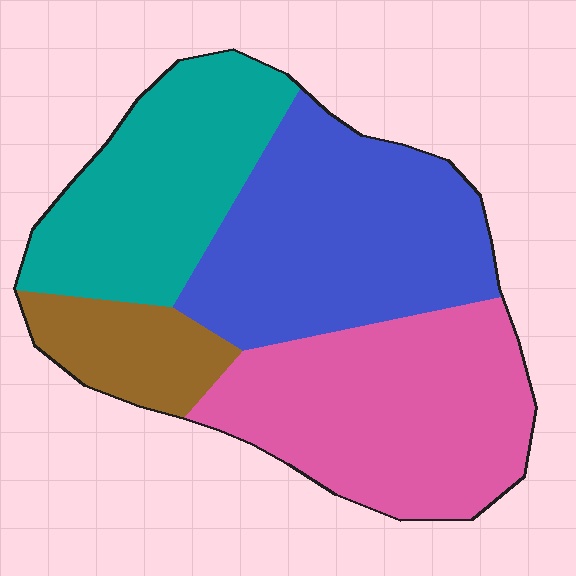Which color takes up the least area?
Brown, at roughly 10%.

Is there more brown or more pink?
Pink.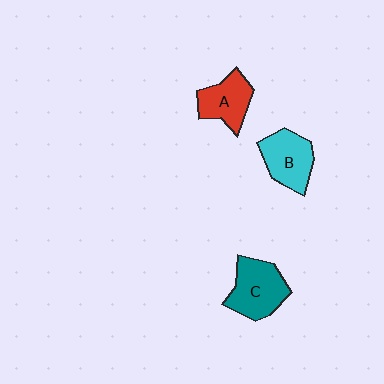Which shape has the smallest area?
Shape A (red).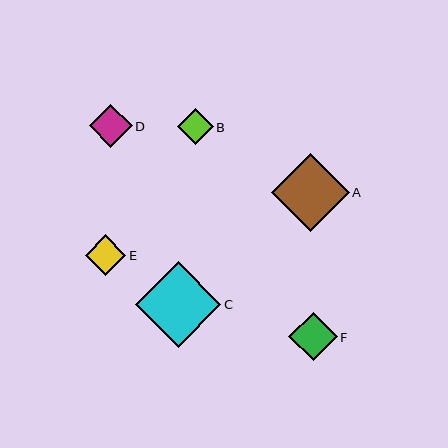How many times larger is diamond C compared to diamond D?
Diamond C is approximately 2.0 times the size of diamond D.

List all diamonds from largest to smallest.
From largest to smallest: C, A, F, D, E, B.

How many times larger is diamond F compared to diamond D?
Diamond F is approximately 1.1 times the size of diamond D.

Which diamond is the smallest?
Diamond B is the smallest with a size of approximately 35 pixels.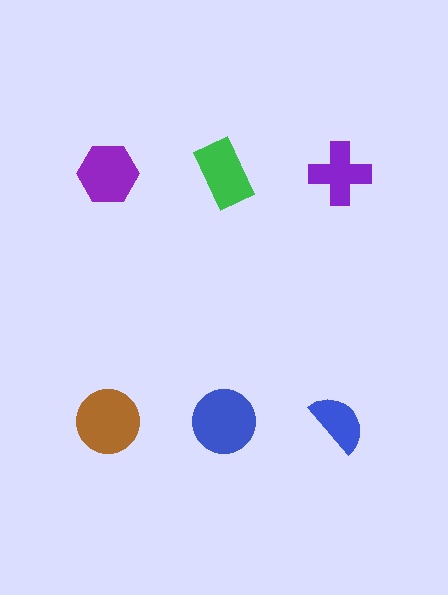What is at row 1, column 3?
A purple cross.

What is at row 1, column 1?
A purple hexagon.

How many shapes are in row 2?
3 shapes.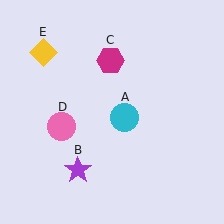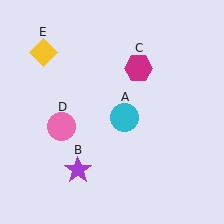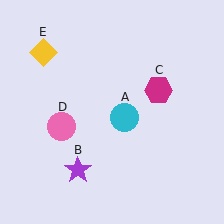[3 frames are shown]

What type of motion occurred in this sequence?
The magenta hexagon (object C) rotated clockwise around the center of the scene.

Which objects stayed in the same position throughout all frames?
Cyan circle (object A) and purple star (object B) and pink circle (object D) and yellow diamond (object E) remained stationary.